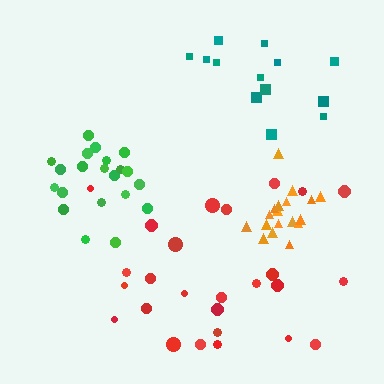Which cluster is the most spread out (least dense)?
Red.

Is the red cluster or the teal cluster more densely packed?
Teal.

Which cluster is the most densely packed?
Orange.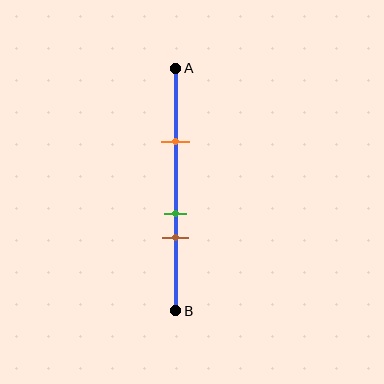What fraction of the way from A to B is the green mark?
The green mark is approximately 60% (0.6) of the way from A to B.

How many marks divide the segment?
There are 3 marks dividing the segment.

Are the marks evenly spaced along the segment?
No, the marks are not evenly spaced.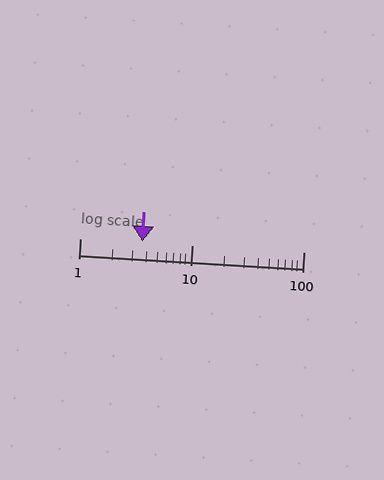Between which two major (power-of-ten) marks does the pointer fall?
The pointer is between 1 and 10.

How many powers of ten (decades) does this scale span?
The scale spans 2 decades, from 1 to 100.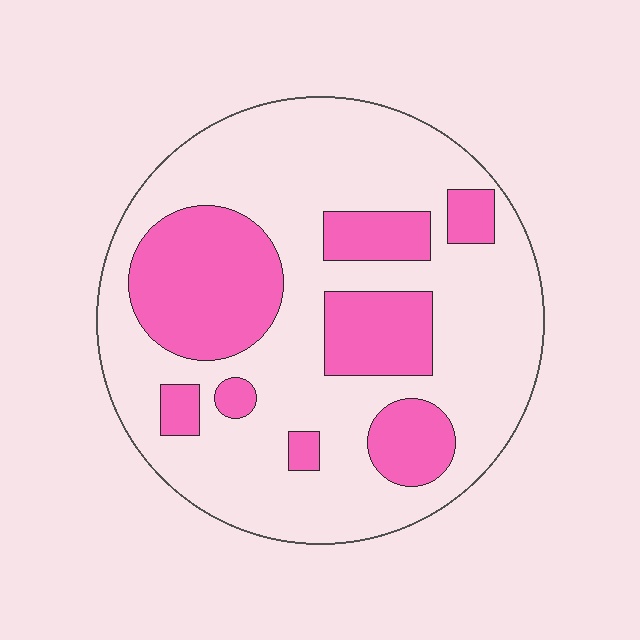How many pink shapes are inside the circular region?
8.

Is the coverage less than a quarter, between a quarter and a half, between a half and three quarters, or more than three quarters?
Between a quarter and a half.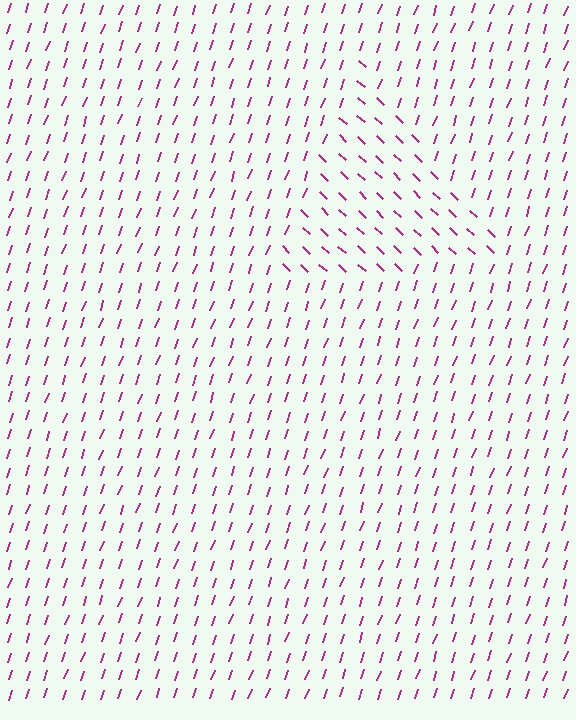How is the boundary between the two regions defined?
The boundary is defined purely by a change in line orientation (approximately 65 degrees difference). All lines are the same color and thickness.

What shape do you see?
I see a triangle.